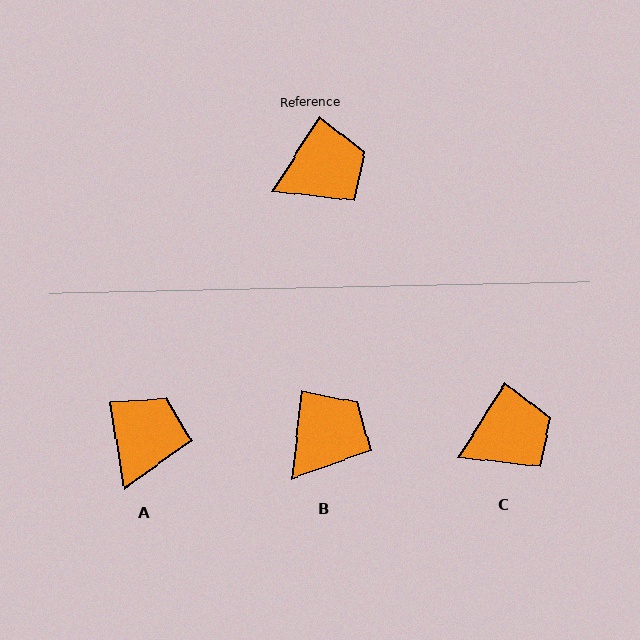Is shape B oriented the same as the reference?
No, it is off by about 27 degrees.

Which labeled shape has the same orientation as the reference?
C.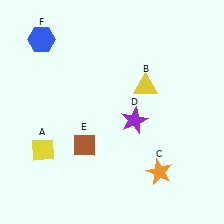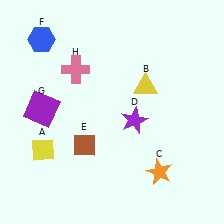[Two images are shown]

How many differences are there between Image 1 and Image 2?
There are 2 differences between the two images.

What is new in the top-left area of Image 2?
A purple square (G) was added in the top-left area of Image 2.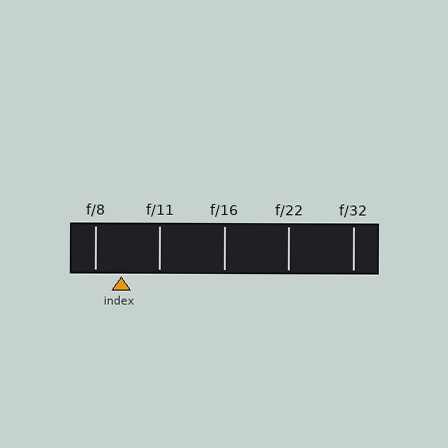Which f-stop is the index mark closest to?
The index mark is closest to f/8.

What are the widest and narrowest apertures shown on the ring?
The widest aperture shown is f/8 and the narrowest is f/32.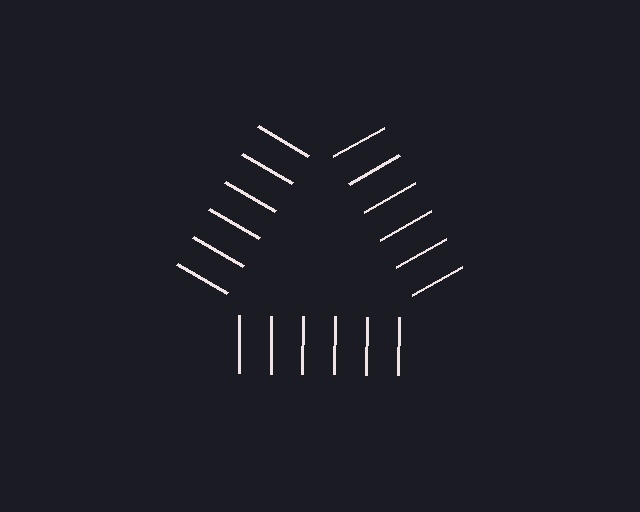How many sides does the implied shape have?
3 sides — the line-ends trace a triangle.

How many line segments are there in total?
18 — 6 along each of the 3 edges.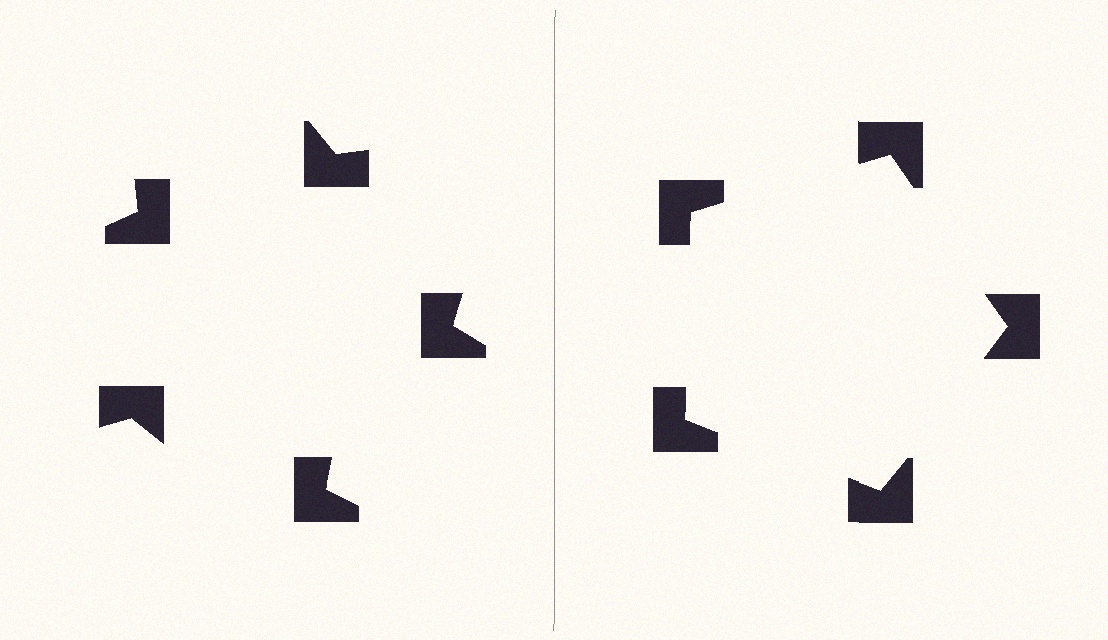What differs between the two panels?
The notched squares are positioned identically on both sides; only the wedge orientations differ. On the right they align to a pentagon; on the left they are misaligned.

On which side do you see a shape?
An illusory pentagon appears on the right side. On the left side the wedge cuts are rotated, so no coherent shape forms.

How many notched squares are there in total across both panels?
10 — 5 on each side.